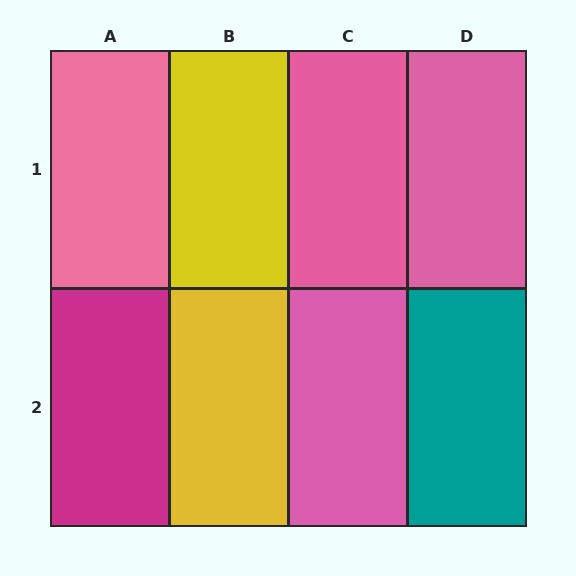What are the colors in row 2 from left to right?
Magenta, yellow, pink, teal.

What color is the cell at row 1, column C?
Pink.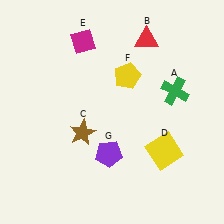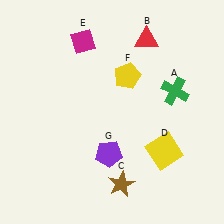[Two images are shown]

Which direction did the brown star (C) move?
The brown star (C) moved down.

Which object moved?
The brown star (C) moved down.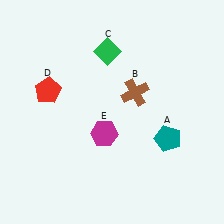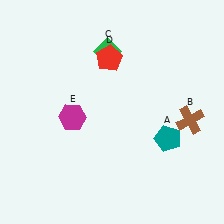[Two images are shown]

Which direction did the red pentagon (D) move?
The red pentagon (D) moved right.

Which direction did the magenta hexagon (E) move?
The magenta hexagon (E) moved left.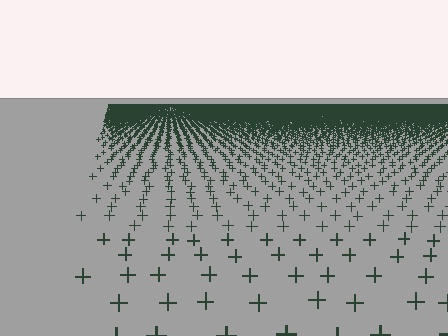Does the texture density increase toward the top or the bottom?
Density increases toward the top.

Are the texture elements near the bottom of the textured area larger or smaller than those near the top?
Larger. Near the bottom, elements are closer to the viewer and appear at a bigger on-screen size.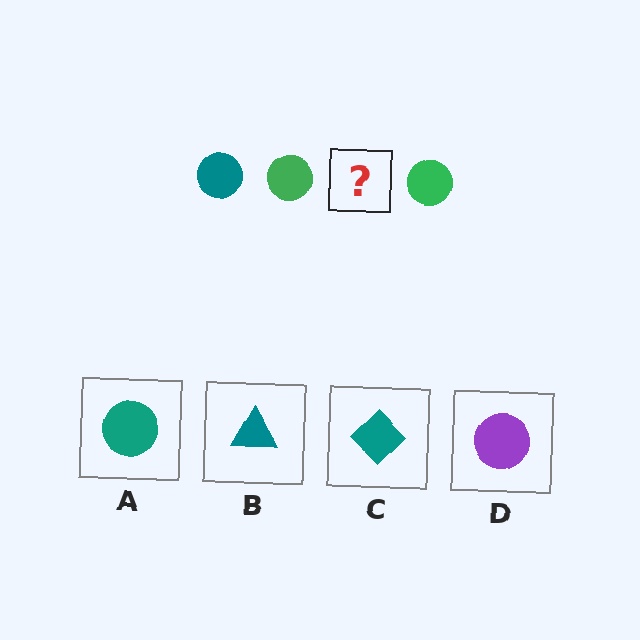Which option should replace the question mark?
Option A.